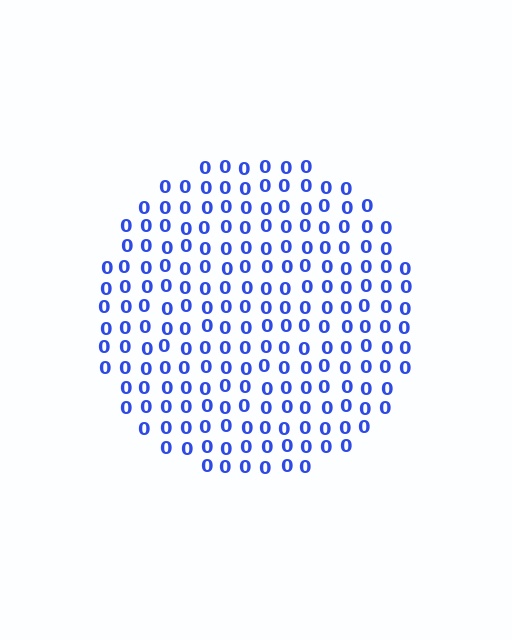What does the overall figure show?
The overall figure shows a circle.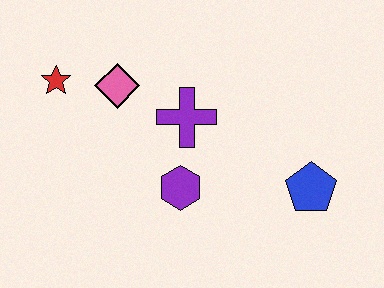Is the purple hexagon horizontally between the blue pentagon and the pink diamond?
Yes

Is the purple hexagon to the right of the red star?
Yes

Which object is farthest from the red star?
The blue pentagon is farthest from the red star.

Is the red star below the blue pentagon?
No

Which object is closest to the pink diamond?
The red star is closest to the pink diamond.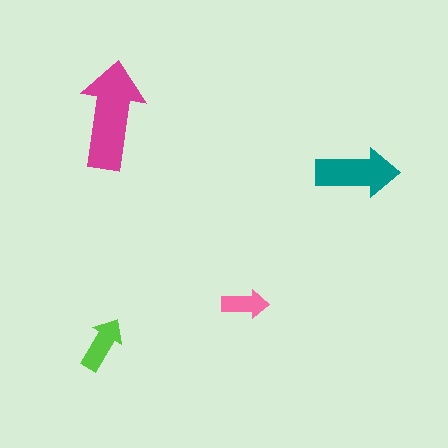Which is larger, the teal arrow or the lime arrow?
The teal one.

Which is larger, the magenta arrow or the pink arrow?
The magenta one.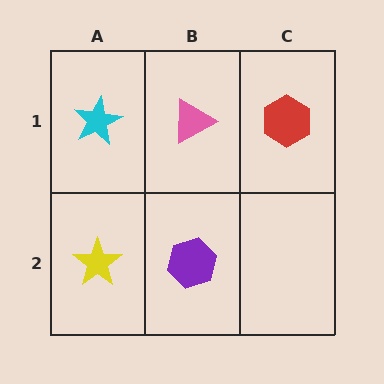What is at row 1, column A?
A cyan star.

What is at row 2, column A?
A yellow star.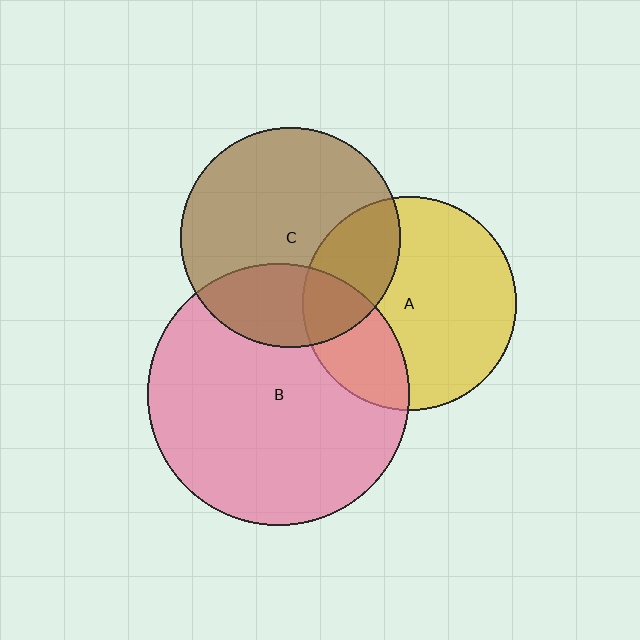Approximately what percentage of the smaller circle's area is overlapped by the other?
Approximately 25%.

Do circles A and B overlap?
Yes.